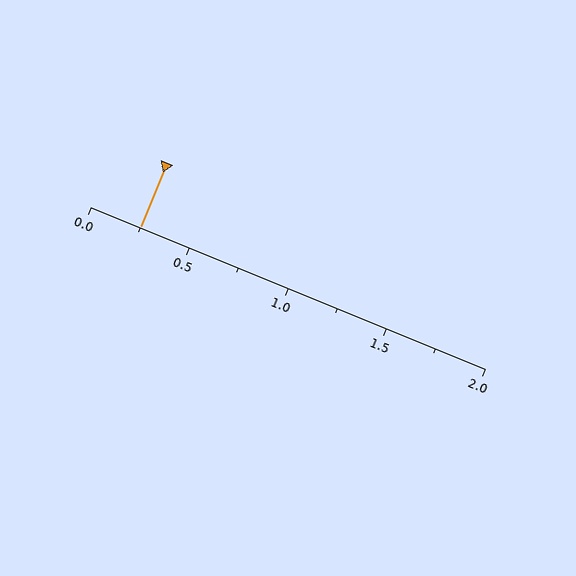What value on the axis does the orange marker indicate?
The marker indicates approximately 0.25.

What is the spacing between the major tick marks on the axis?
The major ticks are spaced 0.5 apart.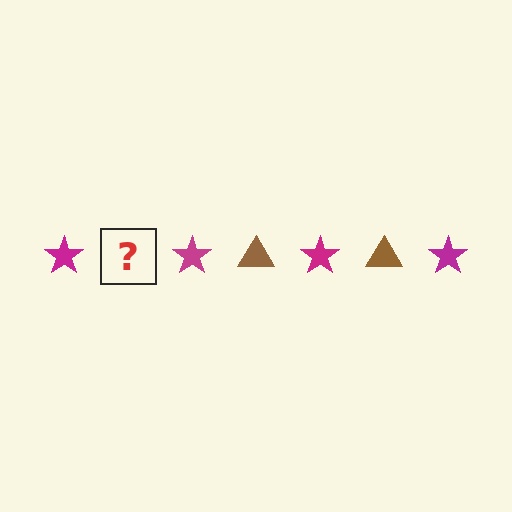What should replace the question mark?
The question mark should be replaced with a brown triangle.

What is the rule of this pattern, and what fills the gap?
The rule is that the pattern alternates between magenta star and brown triangle. The gap should be filled with a brown triangle.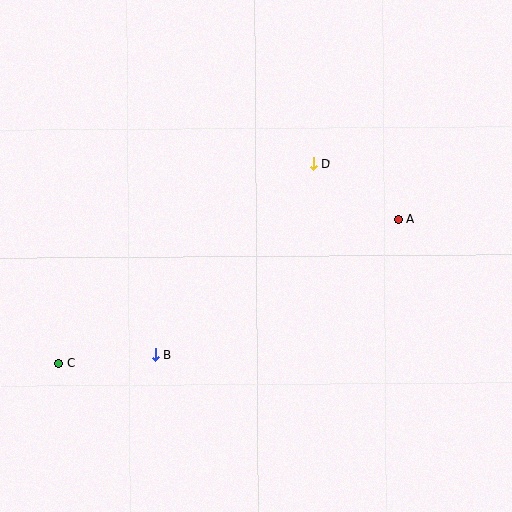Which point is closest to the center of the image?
Point D at (314, 163) is closest to the center.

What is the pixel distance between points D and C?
The distance between D and C is 324 pixels.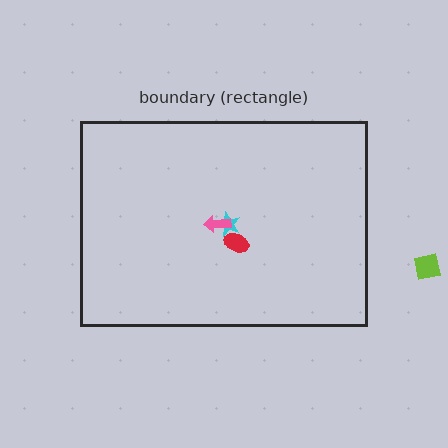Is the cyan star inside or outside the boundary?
Inside.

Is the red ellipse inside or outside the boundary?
Inside.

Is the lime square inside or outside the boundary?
Outside.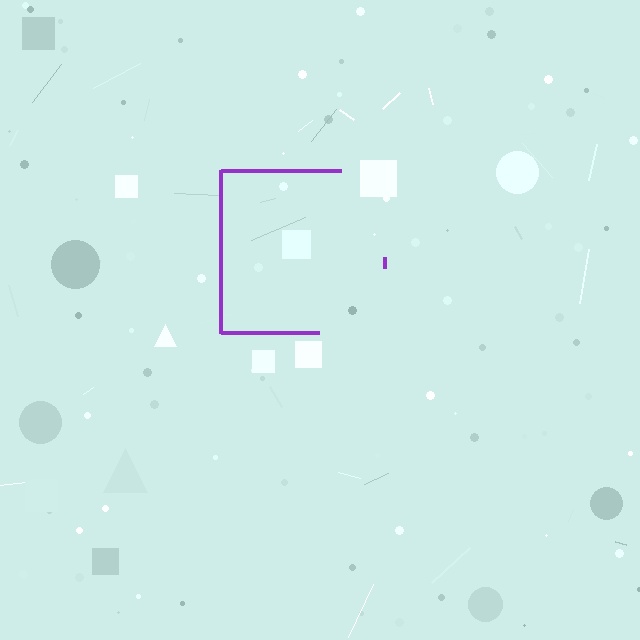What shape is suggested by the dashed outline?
The dashed outline suggests a square.